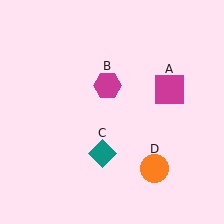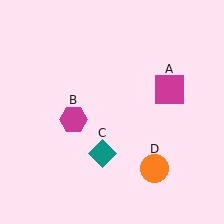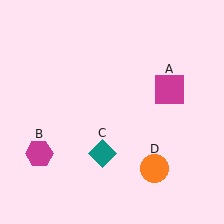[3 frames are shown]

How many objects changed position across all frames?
1 object changed position: magenta hexagon (object B).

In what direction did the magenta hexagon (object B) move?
The magenta hexagon (object B) moved down and to the left.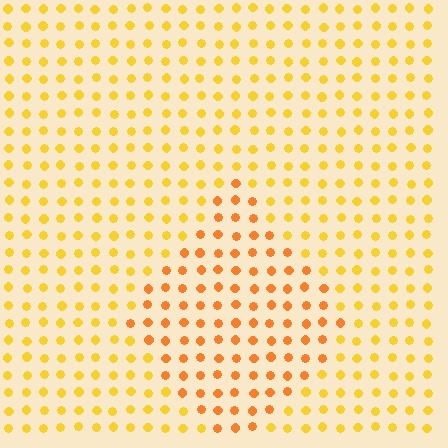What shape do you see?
I see a diamond.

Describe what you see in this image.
The image is filled with small yellow elements in a uniform arrangement. A diamond-shaped region is visible where the elements are tinted to a slightly different hue, forming a subtle color boundary.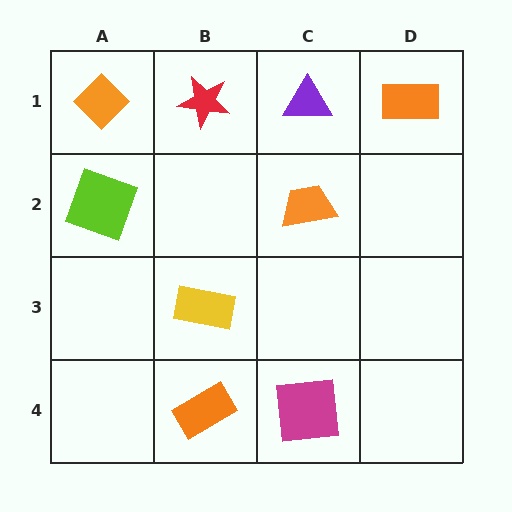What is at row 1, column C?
A purple triangle.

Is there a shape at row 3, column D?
No, that cell is empty.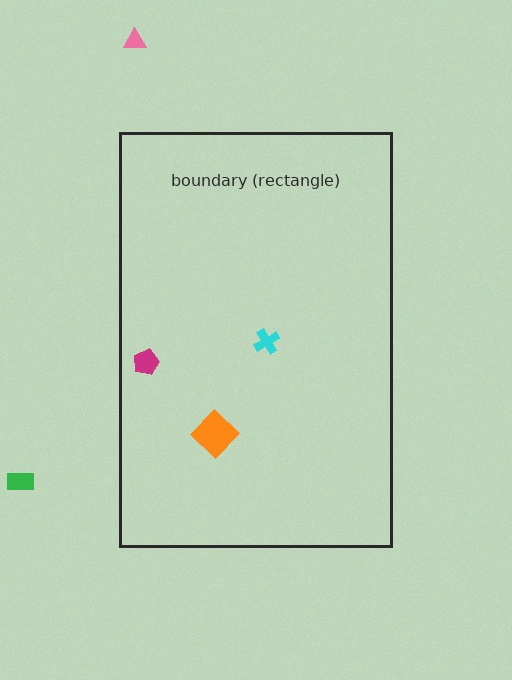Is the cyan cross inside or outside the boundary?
Inside.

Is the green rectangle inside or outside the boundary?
Outside.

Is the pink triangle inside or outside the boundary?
Outside.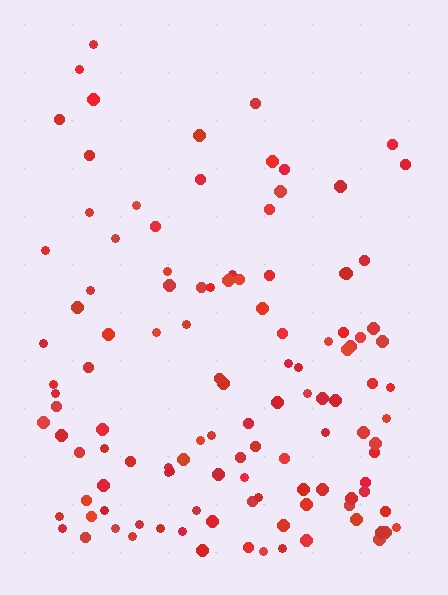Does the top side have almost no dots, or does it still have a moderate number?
Still a moderate number, just noticeably fewer than the bottom.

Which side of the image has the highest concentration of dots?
The bottom.